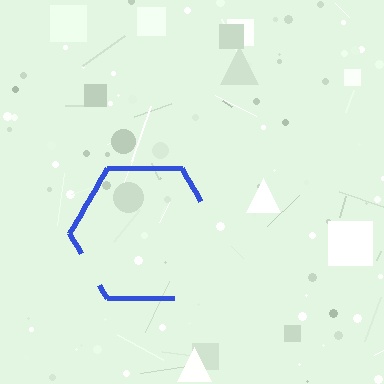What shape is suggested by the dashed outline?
The dashed outline suggests a hexagon.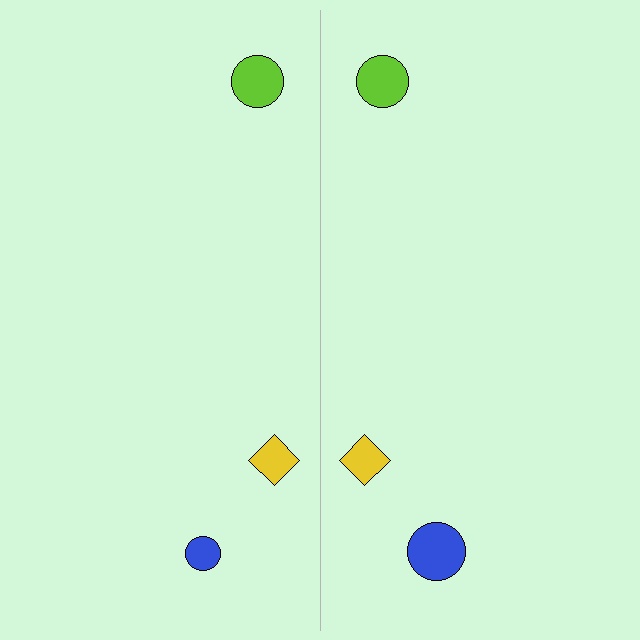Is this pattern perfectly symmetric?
No, the pattern is not perfectly symmetric. The blue circle on the right side has a different size than its mirror counterpart.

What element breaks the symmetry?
The blue circle on the right side has a different size than its mirror counterpart.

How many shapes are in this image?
There are 6 shapes in this image.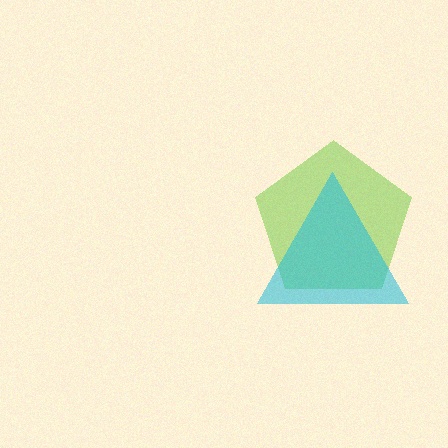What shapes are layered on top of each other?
The layered shapes are: a lime pentagon, a cyan triangle.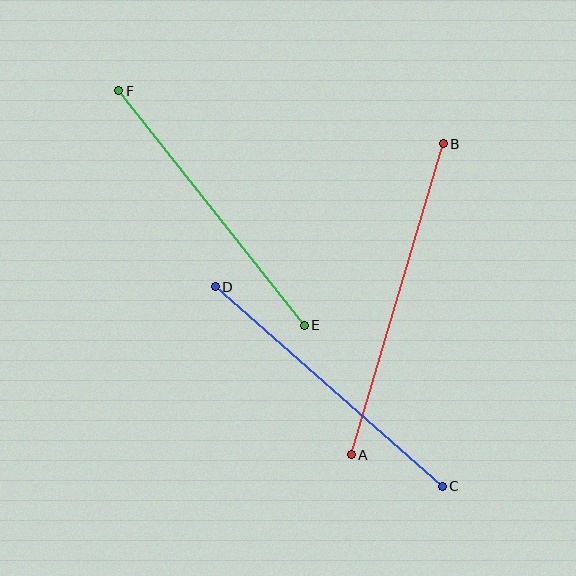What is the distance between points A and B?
The distance is approximately 324 pixels.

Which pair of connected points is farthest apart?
Points A and B are farthest apart.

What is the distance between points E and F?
The distance is approximately 299 pixels.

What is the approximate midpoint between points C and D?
The midpoint is at approximately (329, 387) pixels.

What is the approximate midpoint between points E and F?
The midpoint is at approximately (212, 208) pixels.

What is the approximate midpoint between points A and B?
The midpoint is at approximately (397, 299) pixels.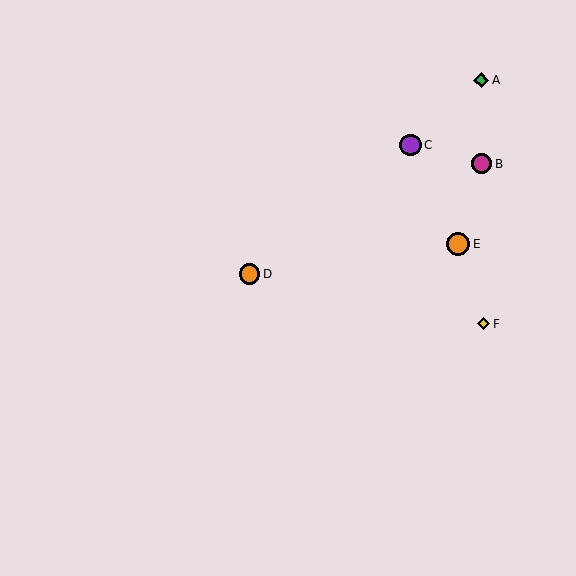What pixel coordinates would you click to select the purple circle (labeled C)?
Click at (410, 145) to select the purple circle C.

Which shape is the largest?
The orange circle (labeled E) is the largest.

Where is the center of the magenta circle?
The center of the magenta circle is at (482, 164).